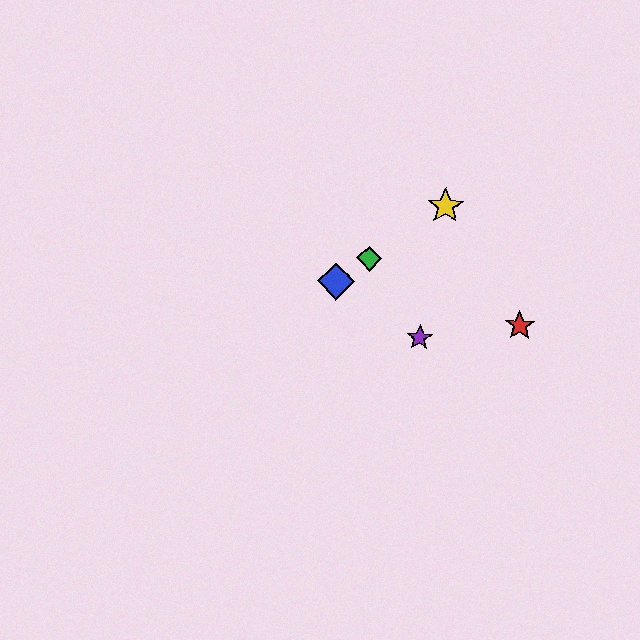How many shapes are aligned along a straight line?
3 shapes (the blue diamond, the green diamond, the yellow star) are aligned along a straight line.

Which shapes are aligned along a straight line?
The blue diamond, the green diamond, the yellow star are aligned along a straight line.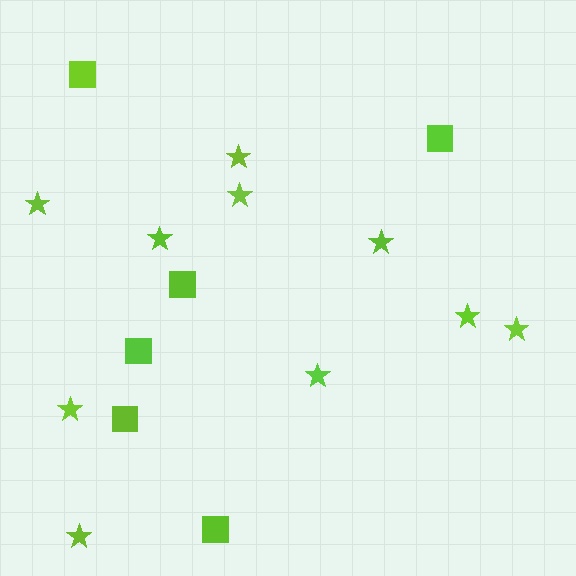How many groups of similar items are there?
There are 2 groups: one group of squares (6) and one group of stars (10).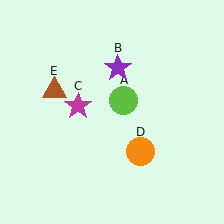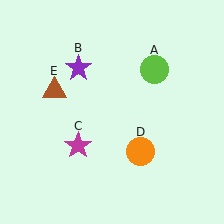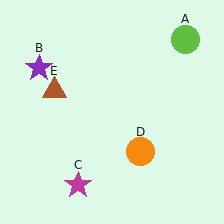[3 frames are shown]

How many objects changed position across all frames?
3 objects changed position: lime circle (object A), purple star (object B), magenta star (object C).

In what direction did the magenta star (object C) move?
The magenta star (object C) moved down.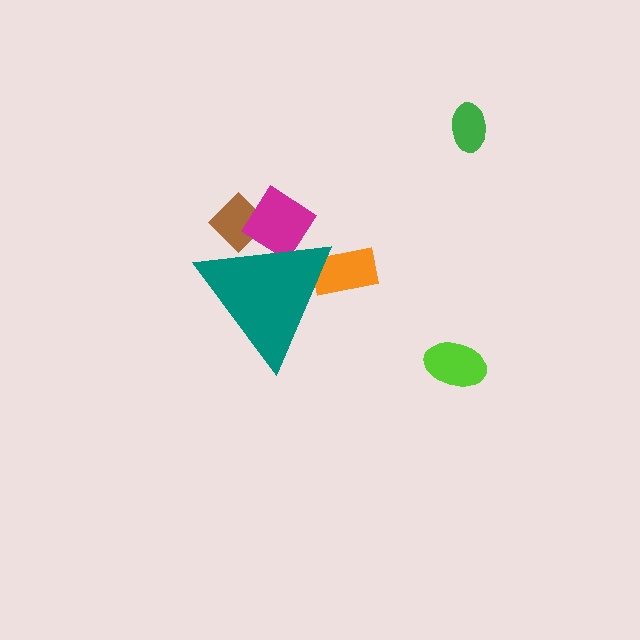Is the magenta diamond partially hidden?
Yes, the magenta diamond is partially hidden behind the teal triangle.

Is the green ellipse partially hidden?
No, the green ellipse is fully visible.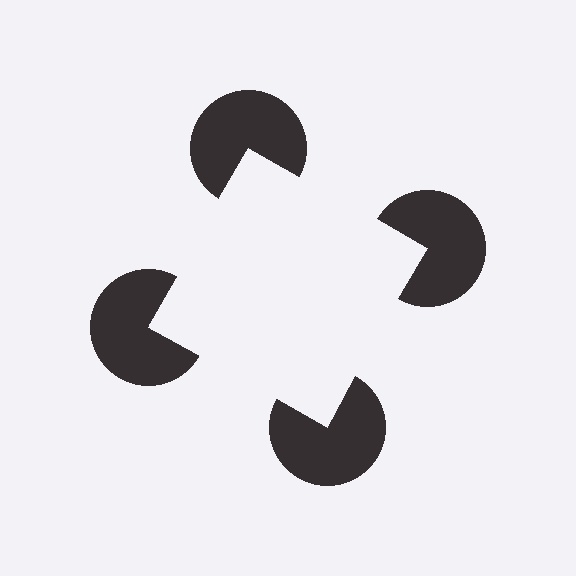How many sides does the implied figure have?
4 sides.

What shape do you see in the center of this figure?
An illusory square — its edges are inferred from the aligned wedge cuts in the pac-man discs, not physically drawn.